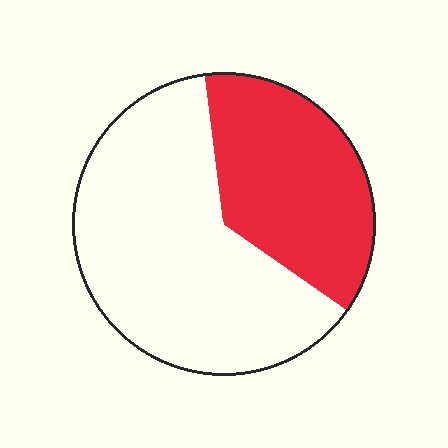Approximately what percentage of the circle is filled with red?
Approximately 35%.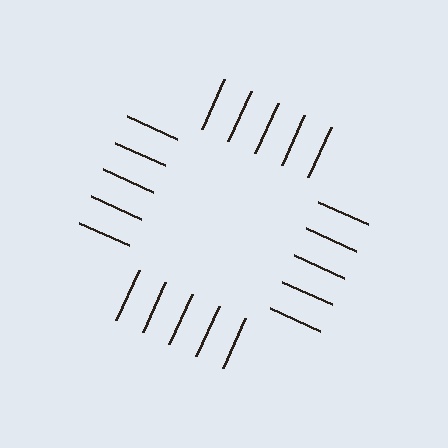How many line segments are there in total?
20 — 5 along each of the 4 edges.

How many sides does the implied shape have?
4 sides — the line-ends trace a square.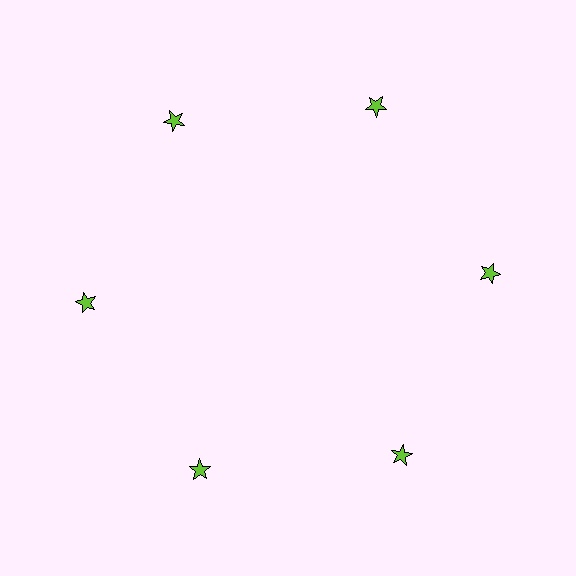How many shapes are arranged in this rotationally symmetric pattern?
There are 6 shapes, arranged in 6 groups of 1.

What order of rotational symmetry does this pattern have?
This pattern has 6-fold rotational symmetry.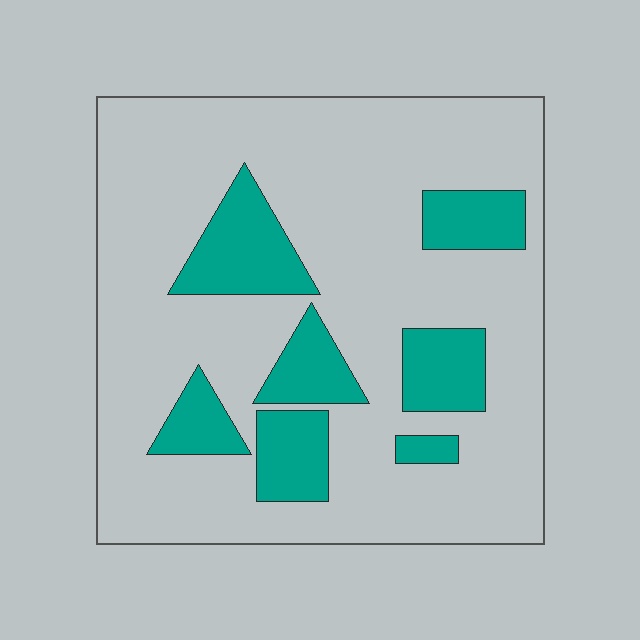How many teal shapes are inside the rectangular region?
7.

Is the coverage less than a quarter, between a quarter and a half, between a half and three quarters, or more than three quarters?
Less than a quarter.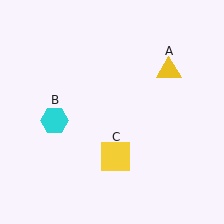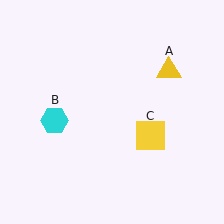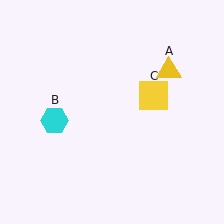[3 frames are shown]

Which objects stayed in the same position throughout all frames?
Yellow triangle (object A) and cyan hexagon (object B) remained stationary.